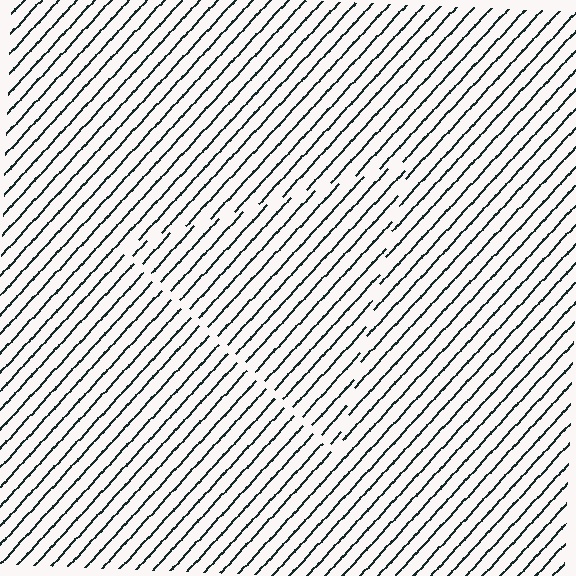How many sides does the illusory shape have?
3 sides — the line-ends trace a triangle.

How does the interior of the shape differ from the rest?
The interior of the shape contains the same grating, shifted by half a period — the contour is defined by the phase discontinuity where line-ends from the inner and outer gratings abut.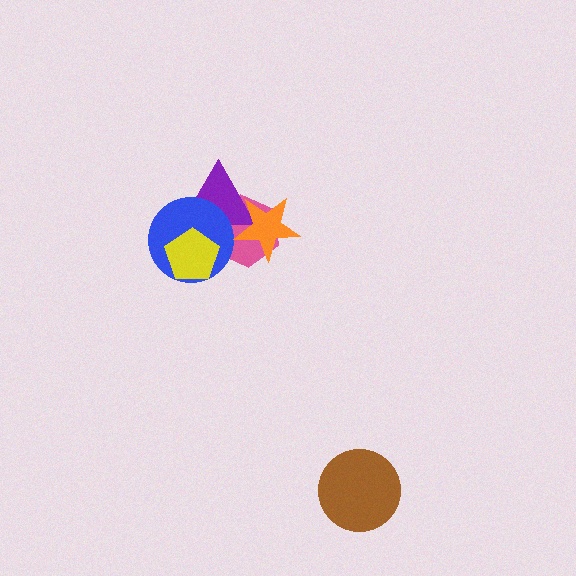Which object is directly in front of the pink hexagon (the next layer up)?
The purple triangle is directly in front of the pink hexagon.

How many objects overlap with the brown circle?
0 objects overlap with the brown circle.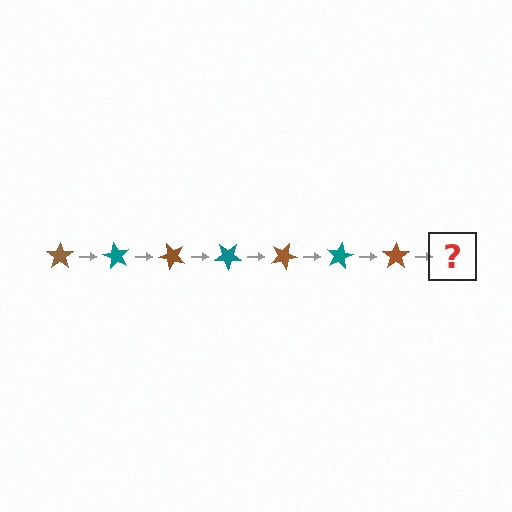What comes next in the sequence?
The next element should be a teal star, rotated 420 degrees from the start.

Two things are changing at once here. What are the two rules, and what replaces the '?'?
The two rules are that it rotates 60 degrees each step and the color cycles through brown and teal. The '?' should be a teal star, rotated 420 degrees from the start.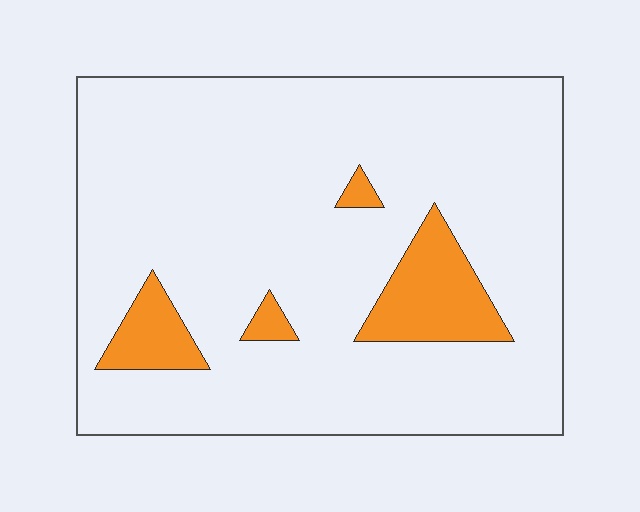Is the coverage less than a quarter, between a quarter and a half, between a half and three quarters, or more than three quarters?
Less than a quarter.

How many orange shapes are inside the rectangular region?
4.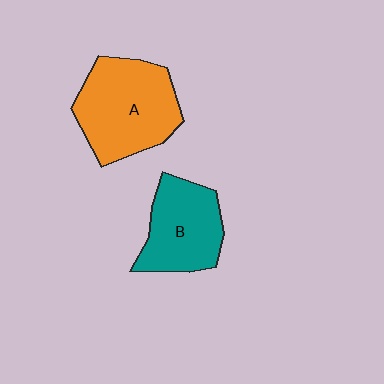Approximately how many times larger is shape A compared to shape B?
Approximately 1.3 times.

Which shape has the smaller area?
Shape B (teal).